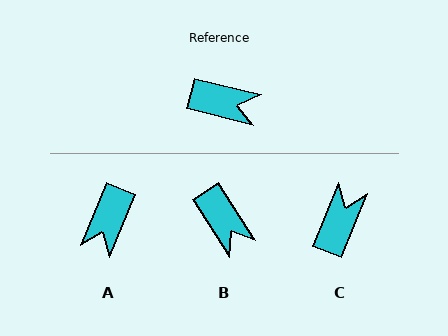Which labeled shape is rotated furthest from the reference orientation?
A, about 99 degrees away.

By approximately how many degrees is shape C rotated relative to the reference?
Approximately 82 degrees counter-clockwise.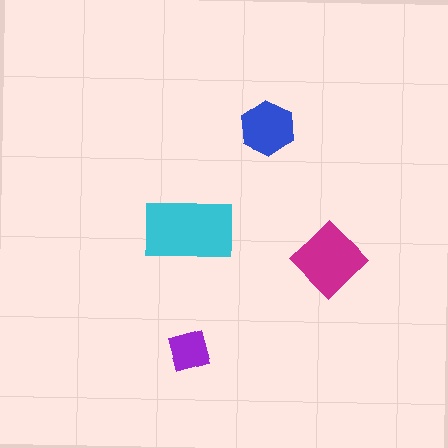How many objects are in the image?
There are 4 objects in the image.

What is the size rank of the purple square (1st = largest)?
4th.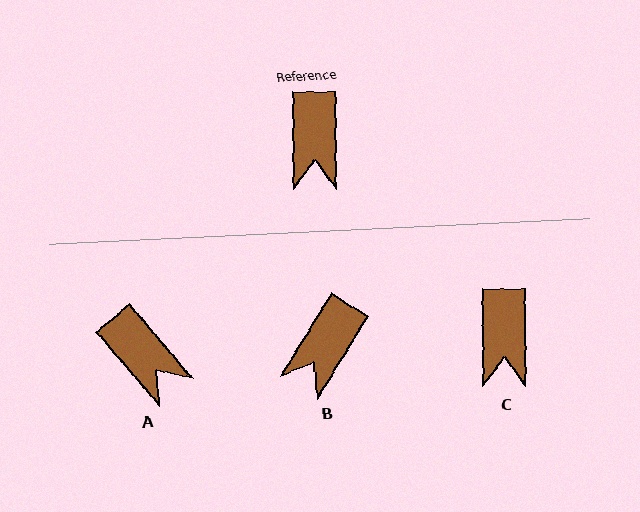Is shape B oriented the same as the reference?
No, it is off by about 32 degrees.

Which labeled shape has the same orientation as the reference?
C.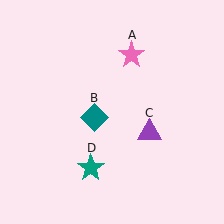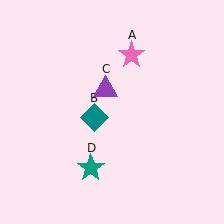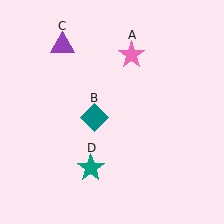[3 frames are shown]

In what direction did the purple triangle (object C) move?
The purple triangle (object C) moved up and to the left.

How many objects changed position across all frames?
1 object changed position: purple triangle (object C).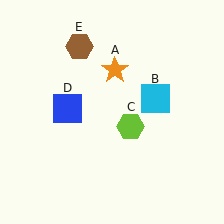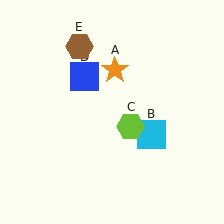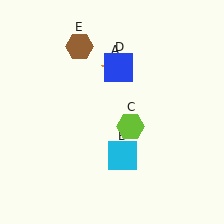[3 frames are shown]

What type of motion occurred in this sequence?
The cyan square (object B), blue square (object D) rotated clockwise around the center of the scene.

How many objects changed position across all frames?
2 objects changed position: cyan square (object B), blue square (object D).